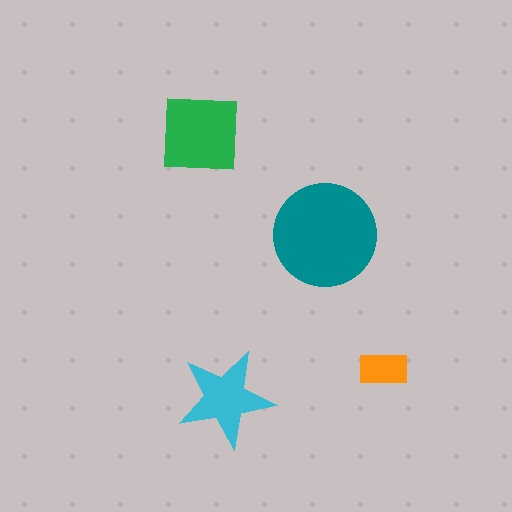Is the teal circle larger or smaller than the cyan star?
Larger.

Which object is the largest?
The teal circle.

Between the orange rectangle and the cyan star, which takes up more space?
The cyan star.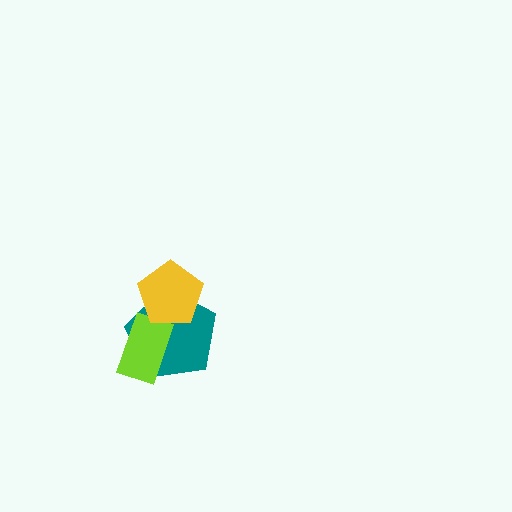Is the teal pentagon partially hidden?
Yes, it is partially covered by another shape.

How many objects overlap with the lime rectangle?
2 objects overlap with the lime rectangle.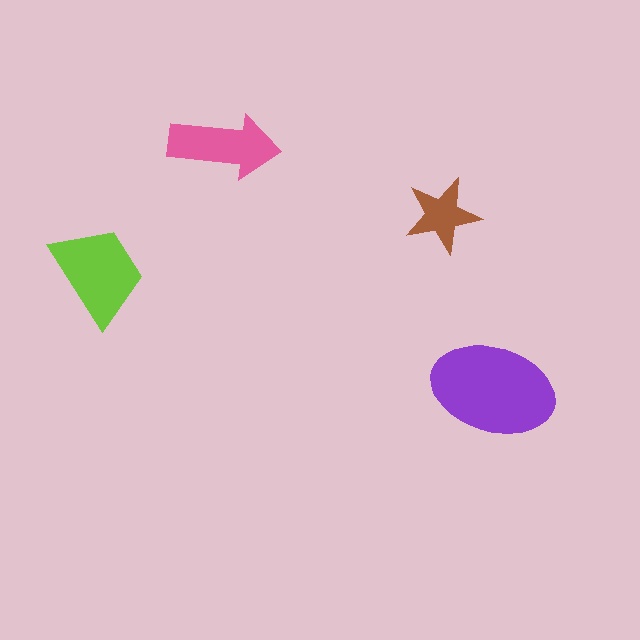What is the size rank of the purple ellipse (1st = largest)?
1st.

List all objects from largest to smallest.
The purple ellipse, the lime trapezoid, the pink arrow, the brown star.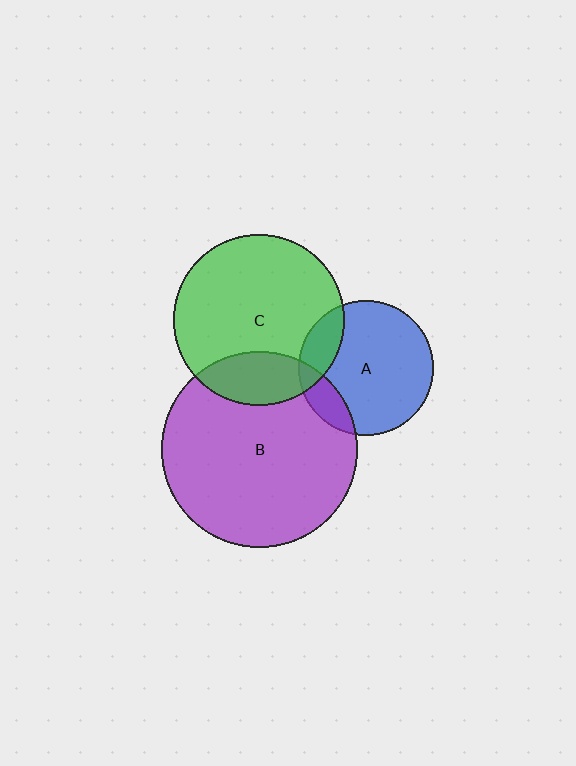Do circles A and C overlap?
Yes.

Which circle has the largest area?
Circle B (purple).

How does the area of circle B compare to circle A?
Approximately 2.1 times.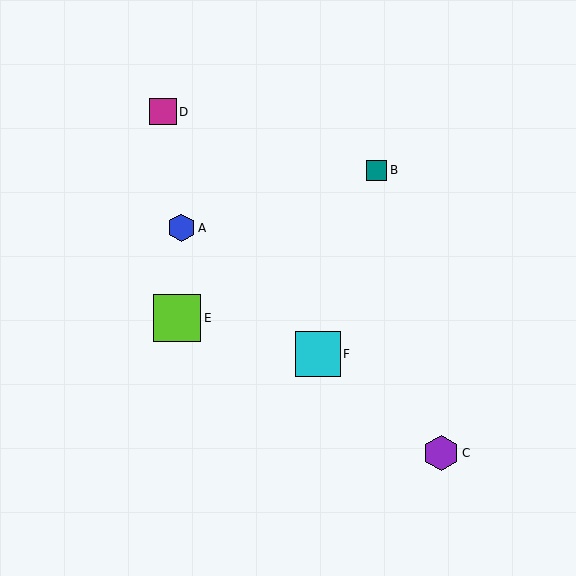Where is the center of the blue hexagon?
The center of the blue hexagon is at (181, 228).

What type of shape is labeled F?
Shape F is a cyan square.